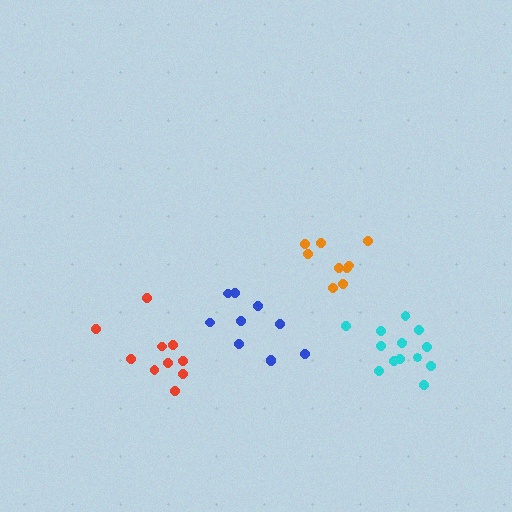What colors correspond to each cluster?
The clusters are colored: red, orange, cyan, blue.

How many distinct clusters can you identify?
There are 4 distinct clusters.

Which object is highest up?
The orange cluster is topmost.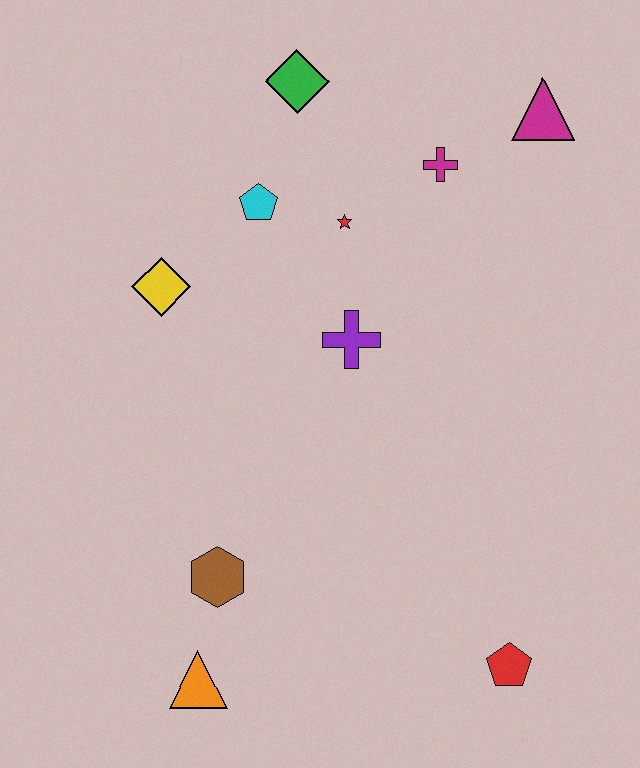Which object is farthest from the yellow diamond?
The red pentagon is farthest from the yellow diamond.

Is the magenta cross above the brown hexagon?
Yes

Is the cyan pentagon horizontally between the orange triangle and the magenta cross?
Yes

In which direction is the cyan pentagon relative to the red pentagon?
The cyan pentagon is above the red pentagon.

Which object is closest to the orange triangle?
The brown hexagon is closest to the orange triangle.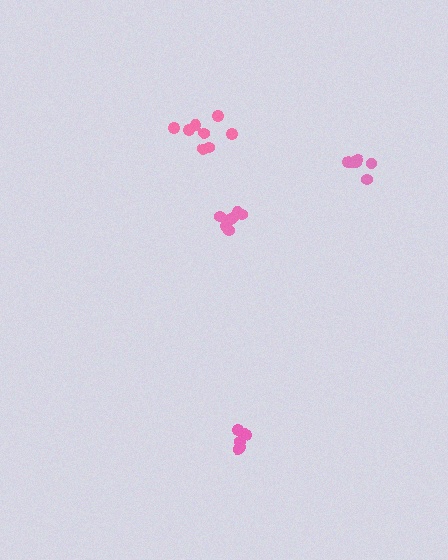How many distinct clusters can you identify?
There are 4 distinct clusters.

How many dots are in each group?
Group 1: 5 dots, Group 2: 7 dots, Group 3: 6 dots, Group 4: 8 dots (26 total).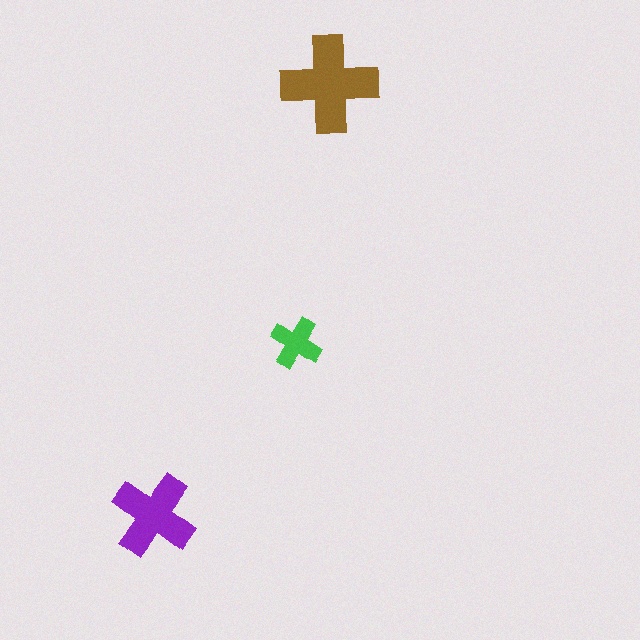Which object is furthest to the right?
The brown cross is rightmost.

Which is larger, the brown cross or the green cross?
The brown one.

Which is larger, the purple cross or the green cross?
The purple one.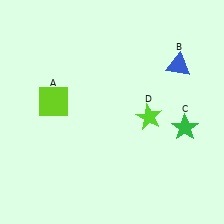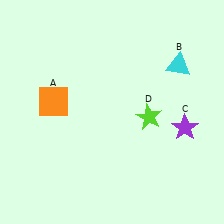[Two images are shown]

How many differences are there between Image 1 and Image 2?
There are 3 differences between the two images.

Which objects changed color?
A changed from lime to orange. B changed from blue to cyan. C changed from green to purple.